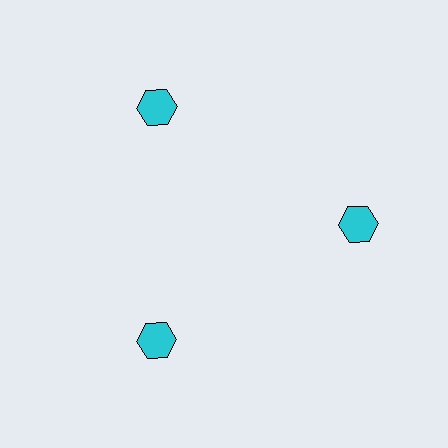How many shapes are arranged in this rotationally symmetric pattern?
There are 3 shapes, arranged in 3 groups of 1.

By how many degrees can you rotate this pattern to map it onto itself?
The pattern maps onto itself every 120 degrees of rotation.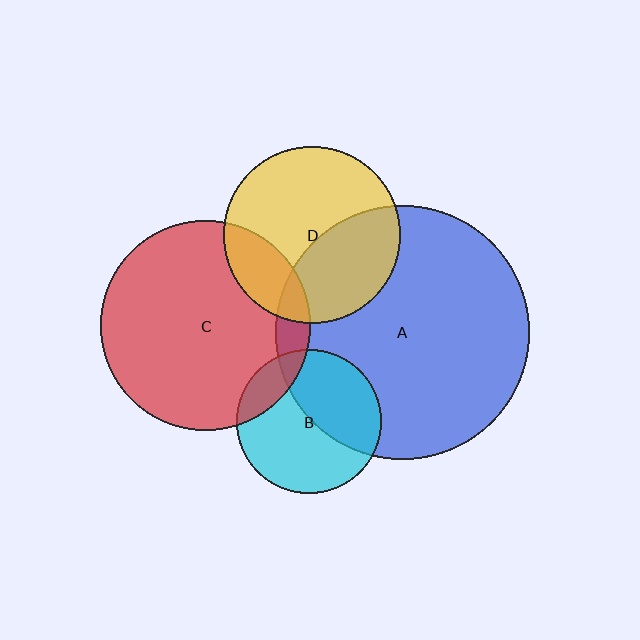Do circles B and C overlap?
Yes.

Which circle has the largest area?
Circle A (blue).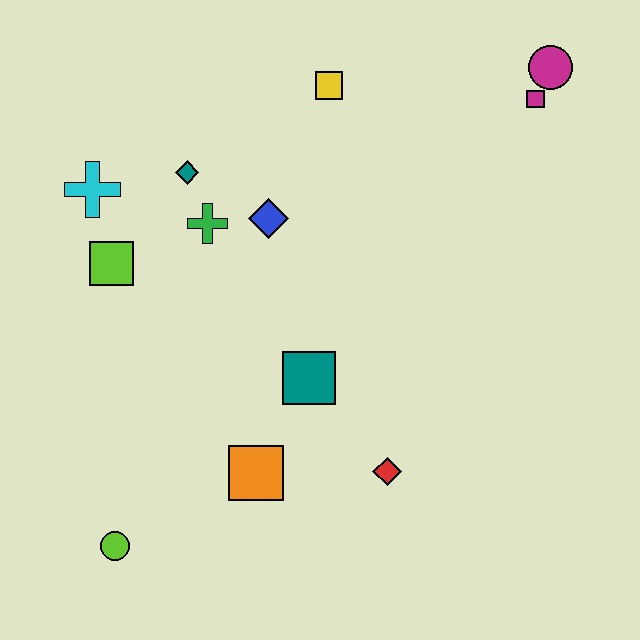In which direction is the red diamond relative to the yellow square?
The red diamond is below the yellow square.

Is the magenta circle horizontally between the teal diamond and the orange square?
No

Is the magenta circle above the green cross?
Yes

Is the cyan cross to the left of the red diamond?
Yes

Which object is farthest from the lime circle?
The magenta circle is farthest from the lime circle.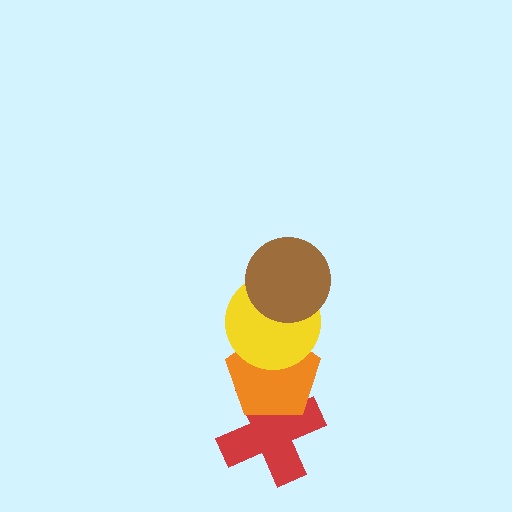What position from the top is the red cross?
The red cross is 4th from the top.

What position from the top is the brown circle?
The brown circle is 1st from the top.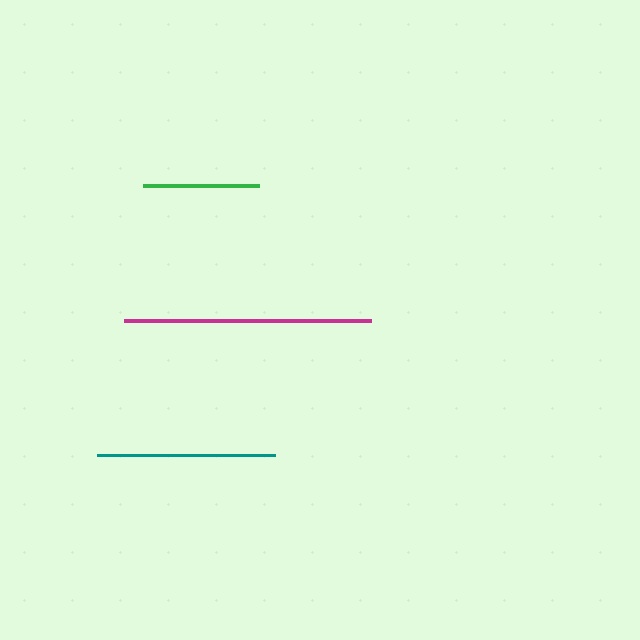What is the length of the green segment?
The green segment is approximately 116 pixels long.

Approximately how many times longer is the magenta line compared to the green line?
The magenta line is approximately 2.1 times the length of the green line.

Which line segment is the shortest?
The green line is the shortest at approximately 116 pixels.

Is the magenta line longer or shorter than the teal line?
The magenta line is longer than the teal line.